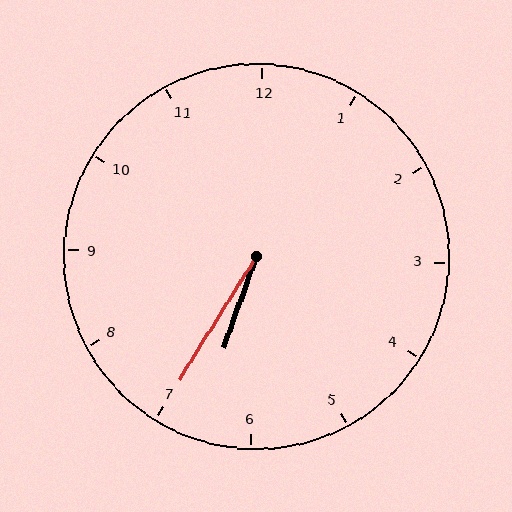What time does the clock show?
6:35.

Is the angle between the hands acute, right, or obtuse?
It is acute.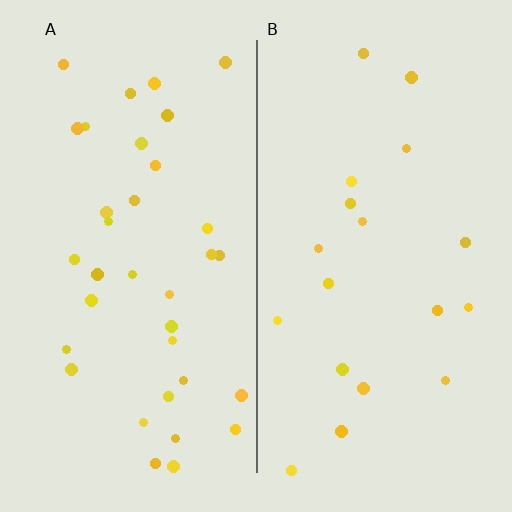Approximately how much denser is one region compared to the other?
Approximately 1.9× — region A over region B.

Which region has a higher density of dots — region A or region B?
A (the left).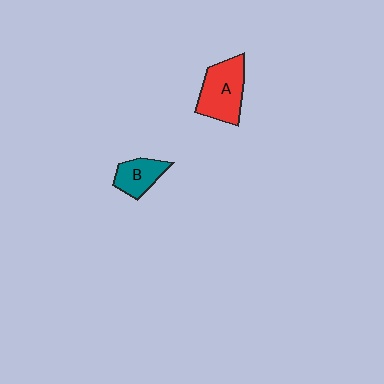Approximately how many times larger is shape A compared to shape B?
Approximately 1.6 times.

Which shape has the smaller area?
Shape B (teal).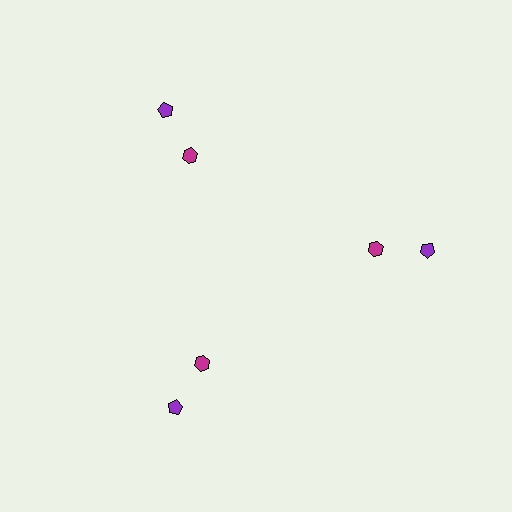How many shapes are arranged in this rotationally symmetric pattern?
There are 6 shapes, arranged in 3 groups of 2.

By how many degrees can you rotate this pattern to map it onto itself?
The pattern maps onto itself every 120 degrees of rotation.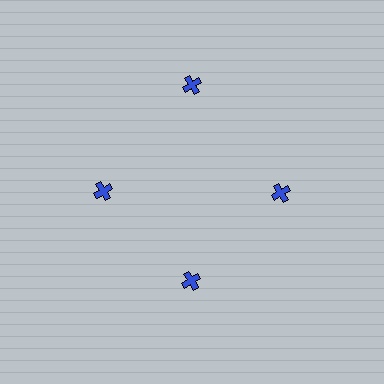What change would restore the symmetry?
The symmetry would be restored by moving it inward, back onto the ring so that all 4 crosses sit at equal angles and equal distance from the center.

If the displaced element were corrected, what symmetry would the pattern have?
It would have 4-fold rotational symmetry — the pattern would map onto itself every 90 degrees.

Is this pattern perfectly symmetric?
No. The 4 blue crosses are arranged in a ring, but one element near the 12 o'clock position is pushed outward from the center, breaking the 4-fold rotational symmetry.